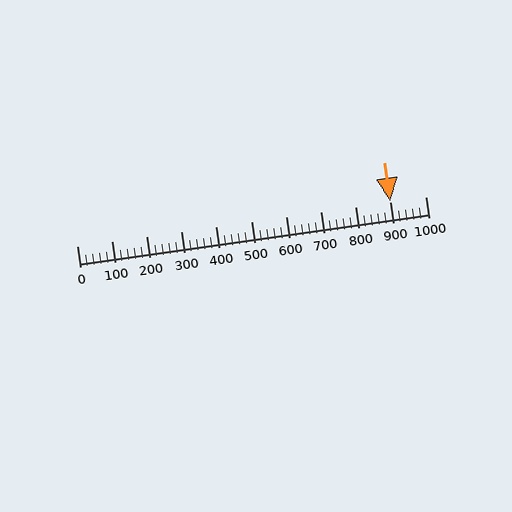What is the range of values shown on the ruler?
The ruler shows values from 0 to 1000.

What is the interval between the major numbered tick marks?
The major tick marks are spaced 100 units apart.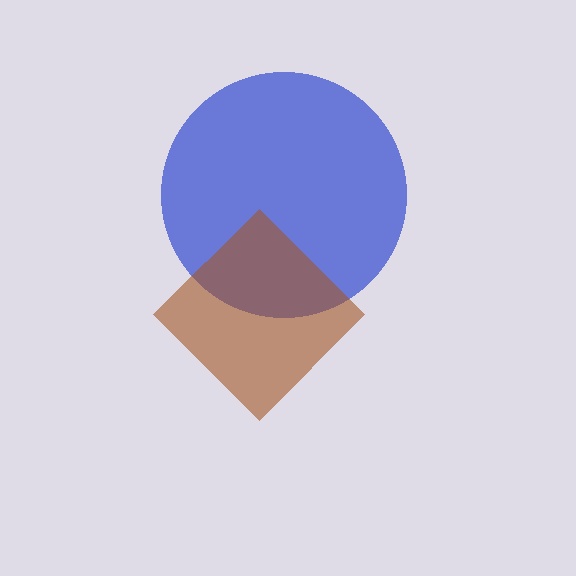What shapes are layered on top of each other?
The layered shapes are: a blue circle, a brown diamond.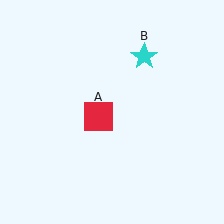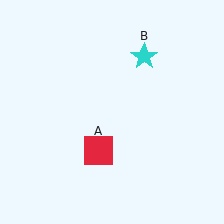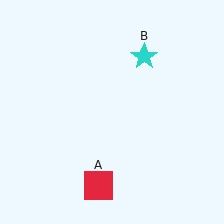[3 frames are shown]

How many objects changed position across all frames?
1 object changed position: red square (object A).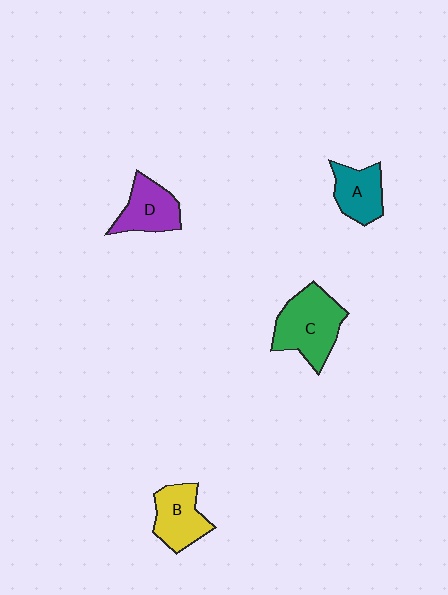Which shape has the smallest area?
Shape A (teal).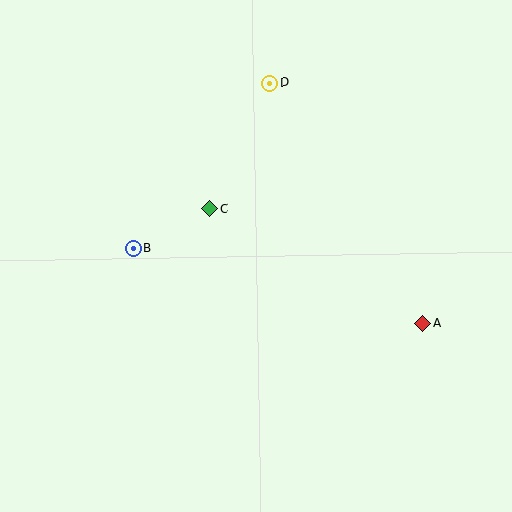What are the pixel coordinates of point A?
Point A is at (423, 323).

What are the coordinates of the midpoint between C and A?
The midpoint between C and A is at (317, 266).